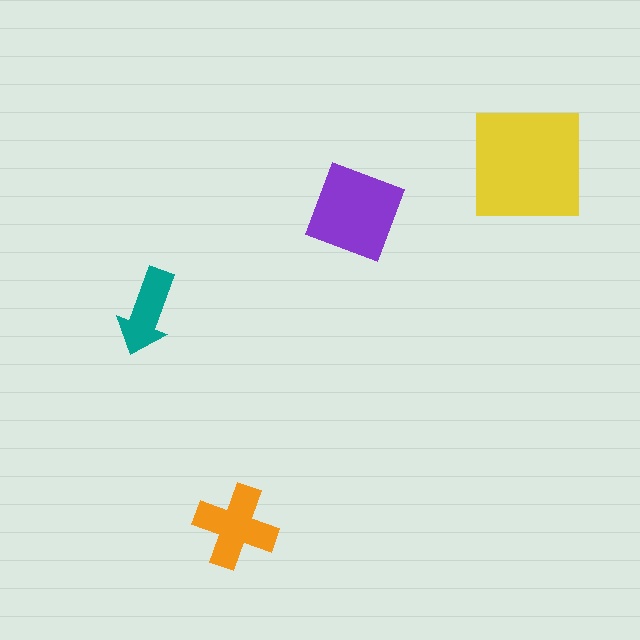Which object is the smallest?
The teal arrow.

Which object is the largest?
The yellow square.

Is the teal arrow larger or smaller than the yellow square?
Smaller.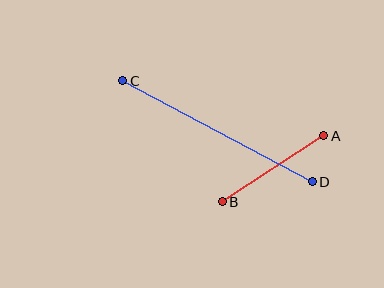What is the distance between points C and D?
The distance is approximately 215 pixels.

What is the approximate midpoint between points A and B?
The midpoint is at approximately (273, 169) pixels.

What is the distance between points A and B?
The distance is approximately 121 pixels.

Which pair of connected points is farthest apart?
Points C and D are farthest apart.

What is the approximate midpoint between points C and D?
The midpoint is at approximately (217, 131) pixels.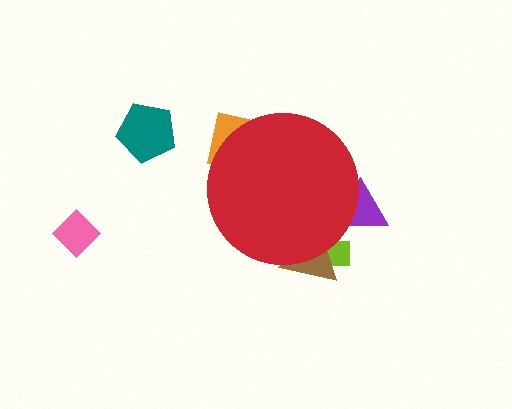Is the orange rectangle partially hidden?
Yes, the orange rectangle is partially hidden behind the red circle.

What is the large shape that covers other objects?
A red circle.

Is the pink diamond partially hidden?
No, the pink diamond is fully visible.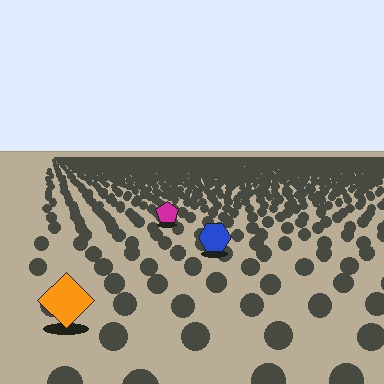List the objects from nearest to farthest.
From nearest to farthest: the orange diamond, the blue hexagon, the magenta pentagon.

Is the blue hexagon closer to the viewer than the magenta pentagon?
Yes. The blue hexagon is closer — you can tell from the texture gradient: the ground texture is coarser near it.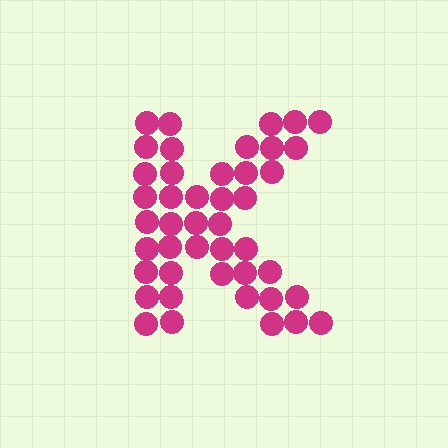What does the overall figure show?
The overall figure shows the letter K.